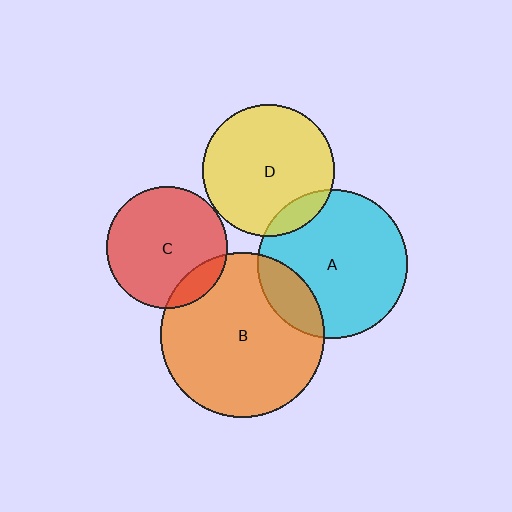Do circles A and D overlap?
Yes.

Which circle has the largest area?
Circle B (orange).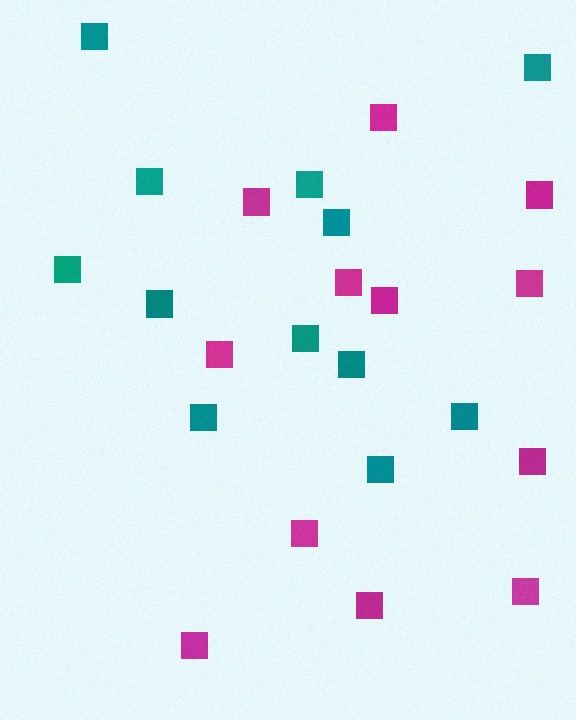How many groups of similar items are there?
There are 2 groups: one group of magenta squares (12) and one group of teal squares (12).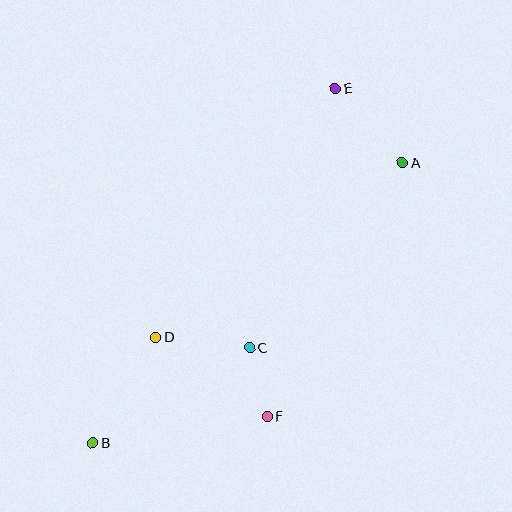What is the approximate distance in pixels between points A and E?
The distance between A and E is approximately 100 pixels.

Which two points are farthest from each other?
Points B and E are farthest from each other.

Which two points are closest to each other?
Points C and F are closest to each other.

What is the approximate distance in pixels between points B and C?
The distance between B and C is approximately 183 pixels.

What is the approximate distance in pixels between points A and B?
The distance between A and B is approximately 418 pixels.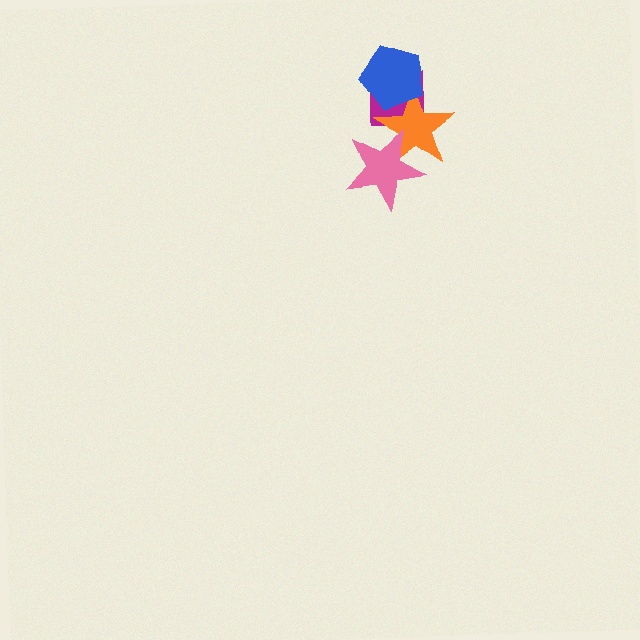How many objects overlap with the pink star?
1 object overlaps with the pink star.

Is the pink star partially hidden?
No, no other shape covers it.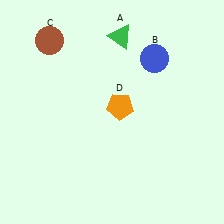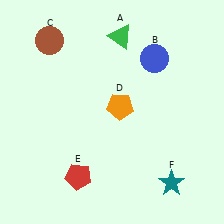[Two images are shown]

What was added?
A red pentagon (E), a teal star (F) were added in Image 2.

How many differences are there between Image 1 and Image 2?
There are 2 differences between the two images.